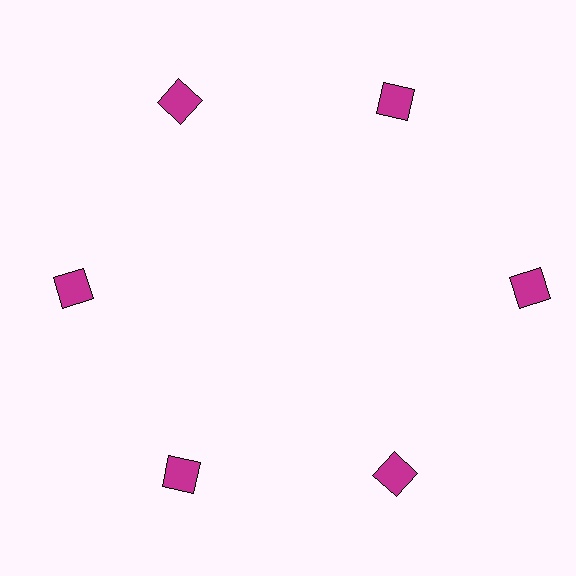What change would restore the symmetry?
The symmetry would be restored by moving it inward, back onto the ring so that all 6 squares sit at equal angles and equal distance from the center.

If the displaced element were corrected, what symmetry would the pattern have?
It would have 6-fold rotational symmetry — the pattern would map onto itself every 60 degrees.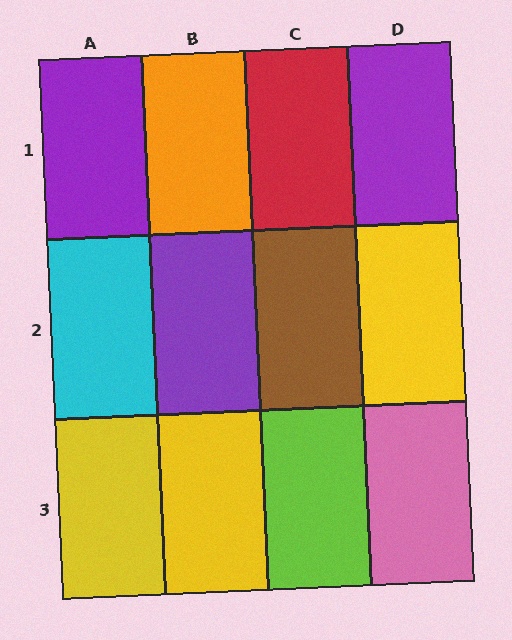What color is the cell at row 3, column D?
Pink.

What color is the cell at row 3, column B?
Yellow.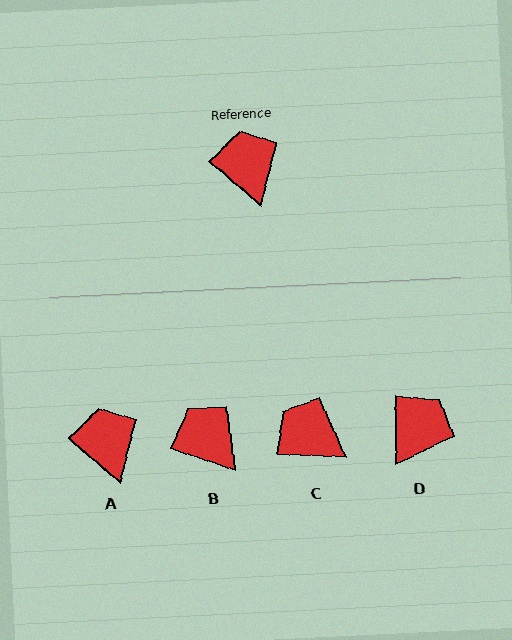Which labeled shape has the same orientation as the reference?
A.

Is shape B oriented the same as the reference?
No, it is off by about 22 degrees.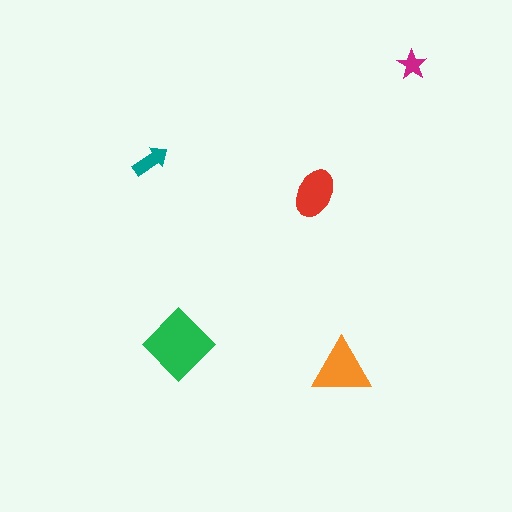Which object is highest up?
The magenta star is topmost.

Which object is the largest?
The green diamond.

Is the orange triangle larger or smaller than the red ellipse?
Larger.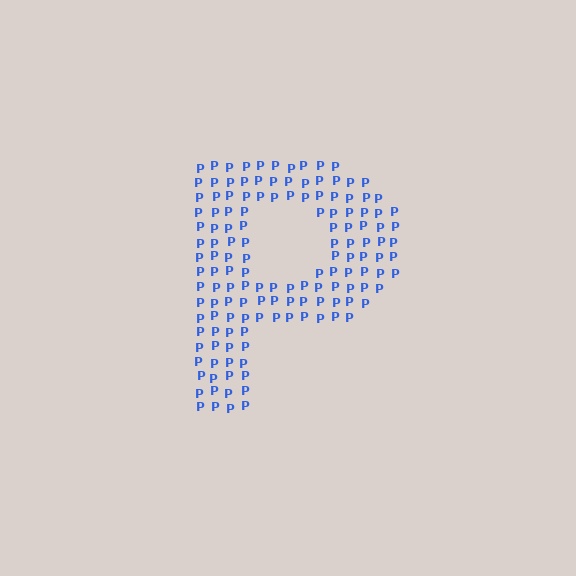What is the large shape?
The large shape is the letter P.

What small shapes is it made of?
It is made of small letter P's.